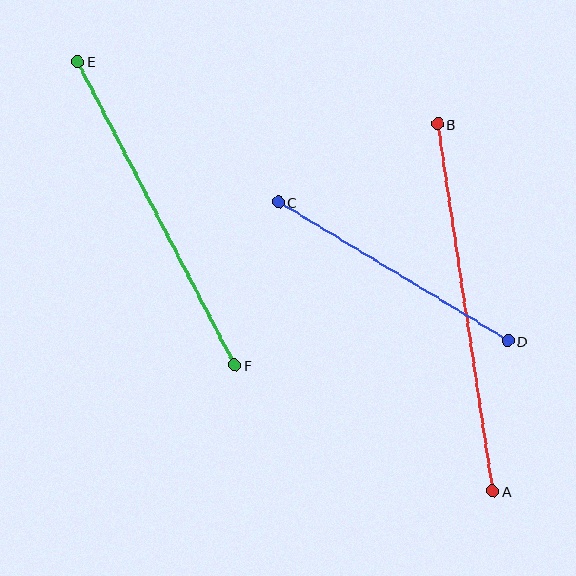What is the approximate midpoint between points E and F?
The midpoint is at approximately (156, 213) pixels.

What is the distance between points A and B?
The distance is approximately 372 pixels.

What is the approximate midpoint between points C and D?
The midpoint is at approximately (393, 271) pixels.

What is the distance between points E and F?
The distance is approximately 342 pixels.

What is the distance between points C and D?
The distance is approximately 268 pixels.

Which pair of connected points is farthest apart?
Points A and B are farthest apart.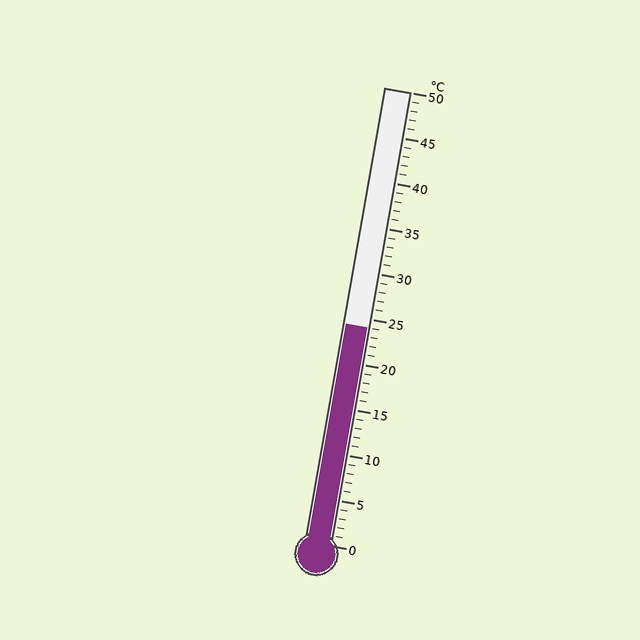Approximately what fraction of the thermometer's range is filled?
The thermometer is filled to approximately 50% of its range.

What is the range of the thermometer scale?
The thermometer scale ranges from 0°C to 50°C.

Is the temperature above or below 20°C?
The temperature is above 20°C.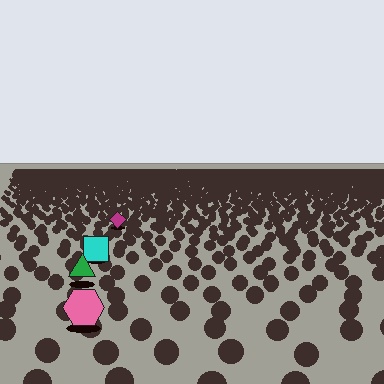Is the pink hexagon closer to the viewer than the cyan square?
Yes. The pink hexagon is closer — you can tell from the texture gradient: the ground texture is coarser near it.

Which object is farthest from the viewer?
The magenta diamond is farthest from the viewer. It appears smaller and the ground texture around it is denser.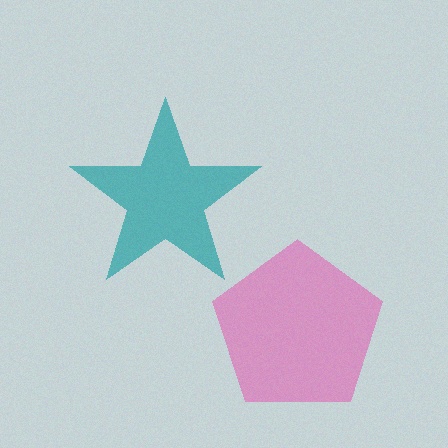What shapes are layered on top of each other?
The layered shapes are: a teal star, a pink pentagon.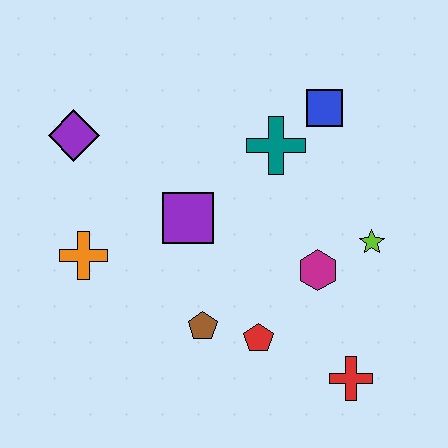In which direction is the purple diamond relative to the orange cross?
The purple diamond is above the orange cross.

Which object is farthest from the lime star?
The purple diamond is farthest from the lime star.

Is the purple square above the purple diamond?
No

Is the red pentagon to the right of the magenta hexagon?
No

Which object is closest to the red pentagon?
The brown pentagon is closest to the red pentagon.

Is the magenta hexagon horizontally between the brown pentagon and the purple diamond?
No